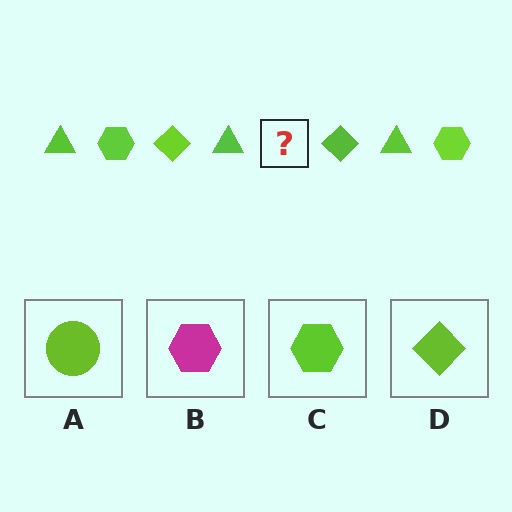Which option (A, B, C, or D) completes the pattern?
C.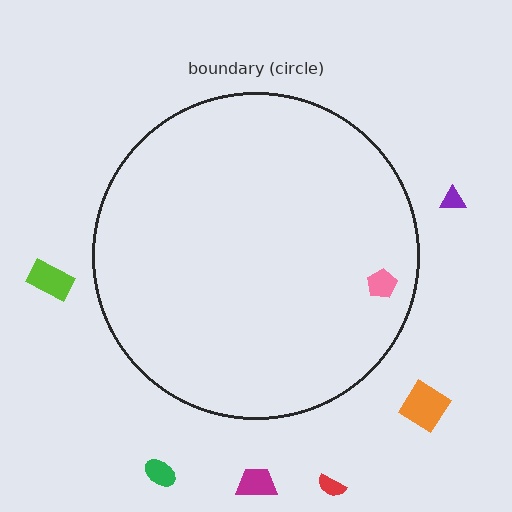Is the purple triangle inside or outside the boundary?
Outside.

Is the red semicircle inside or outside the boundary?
Outside.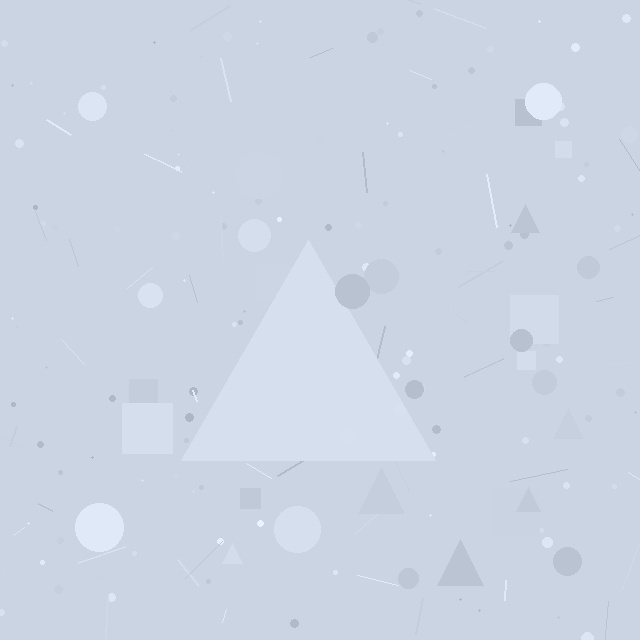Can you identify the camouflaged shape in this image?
The camouflaged shape is a triangle.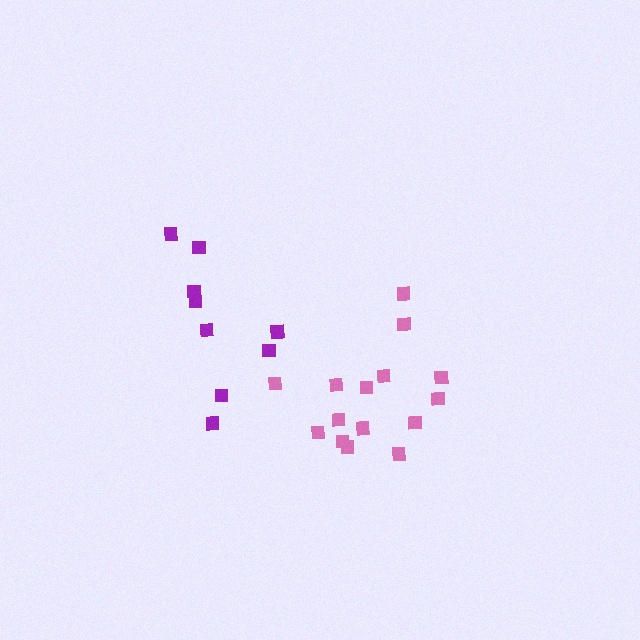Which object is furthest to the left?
The purple cluster is leftmost.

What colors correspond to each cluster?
The clusters are colored: pink, purple.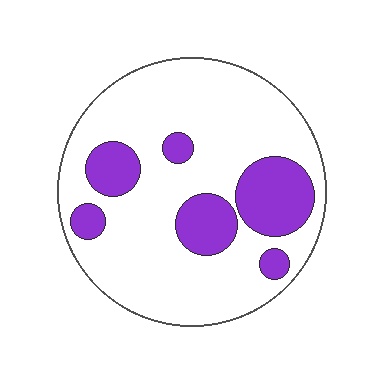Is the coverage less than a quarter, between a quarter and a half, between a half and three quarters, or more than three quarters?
Less than a quarter.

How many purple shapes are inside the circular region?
6.